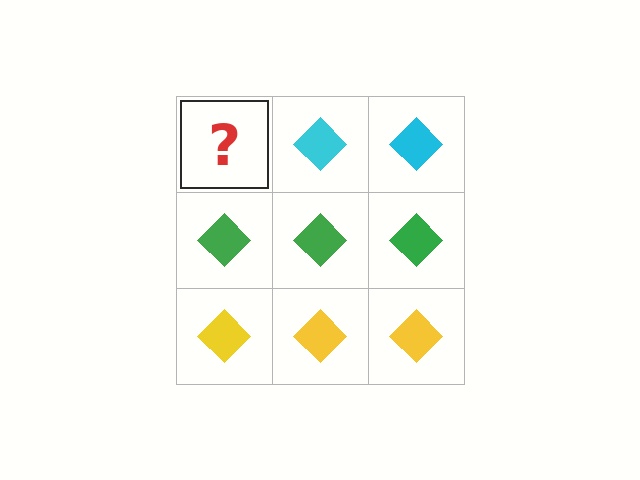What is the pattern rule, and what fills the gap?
The rule is that each row has a consistent color. The gap should be filled with a cyan diamond.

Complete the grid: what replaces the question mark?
The question mark should be replaced with a cyan diamond.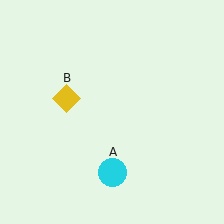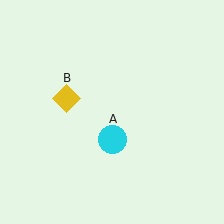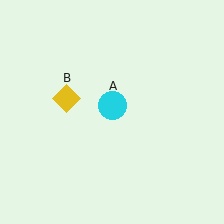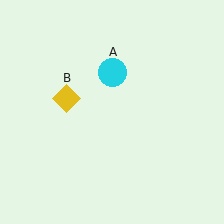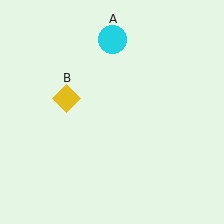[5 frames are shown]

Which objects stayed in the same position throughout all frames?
Yellow diamond (object B) remained stationary.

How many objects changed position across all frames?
1 object changed position: cyan circle (object A).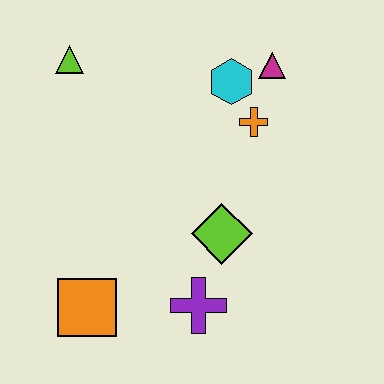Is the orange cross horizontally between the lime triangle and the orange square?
No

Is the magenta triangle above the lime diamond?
Yes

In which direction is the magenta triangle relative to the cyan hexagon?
The magenta triangle is to the right of the cyan hexagon.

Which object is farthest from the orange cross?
The orange square is farthest from the orange cross.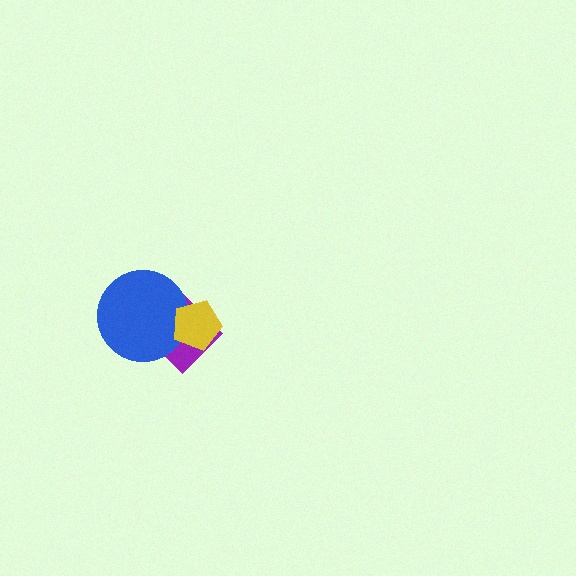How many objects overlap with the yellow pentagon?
2 objects overlap with the yellow pentagon.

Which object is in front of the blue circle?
The yellow pentagon is in front of the blue circle.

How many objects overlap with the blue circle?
2 objects overlap with the blue circle.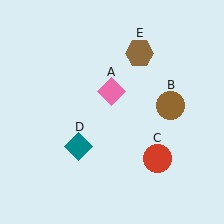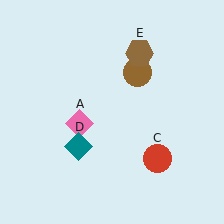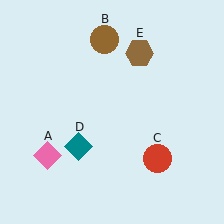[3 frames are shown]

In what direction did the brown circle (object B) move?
The brown circle (object B) moved up and to the left.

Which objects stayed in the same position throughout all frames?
Red circle (object C) and teal diamond (object D) and brown hexagon (object E) remained stationary.